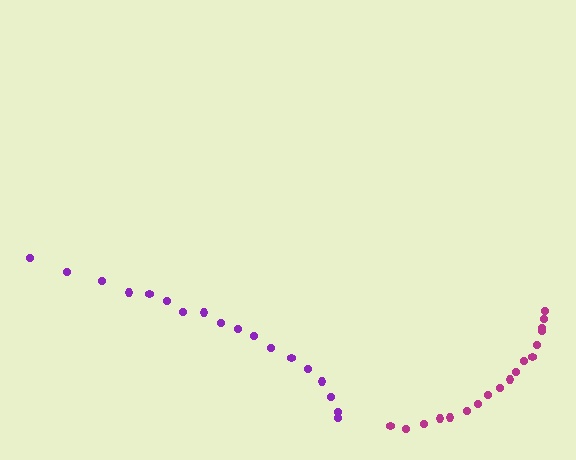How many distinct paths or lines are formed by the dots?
There are 2 distinct paths.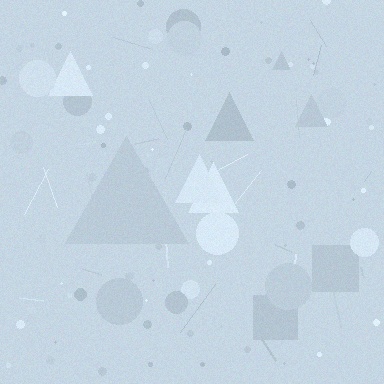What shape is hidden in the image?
A triangle is hidden in the image.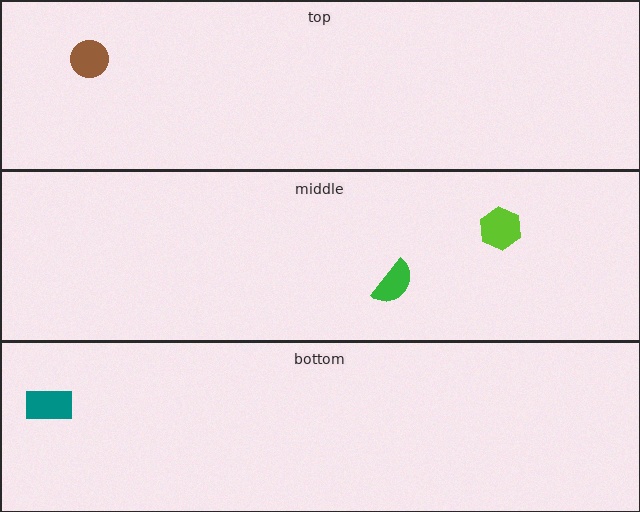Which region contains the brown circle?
The top region.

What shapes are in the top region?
The brown circle.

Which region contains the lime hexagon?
The middle region.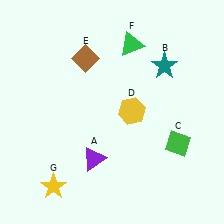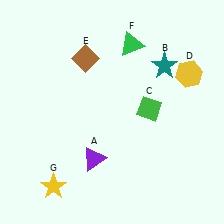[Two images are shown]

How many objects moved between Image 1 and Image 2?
2 objects moved between the two images.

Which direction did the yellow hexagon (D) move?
The yellow hexagon (D) moved right.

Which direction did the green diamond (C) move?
The green diamond (C) moved up.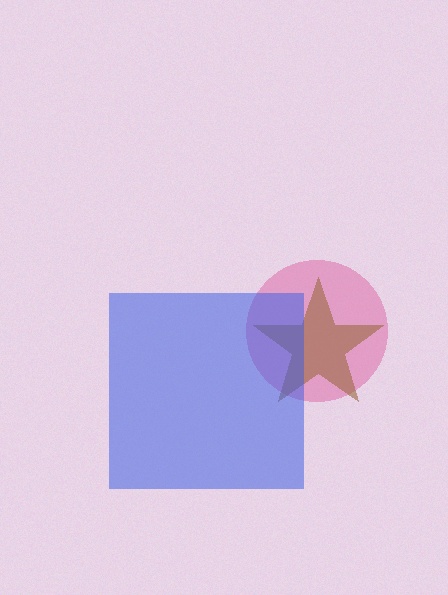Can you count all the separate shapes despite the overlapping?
Yes, there are 3 separate shapes.